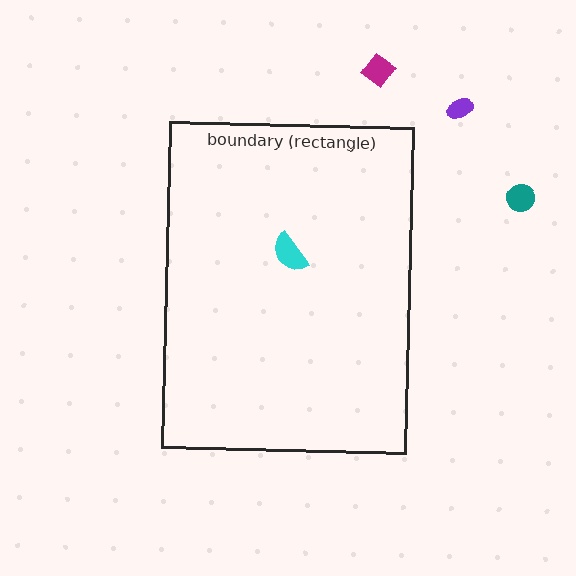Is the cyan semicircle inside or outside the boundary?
Inside.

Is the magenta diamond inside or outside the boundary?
Outside.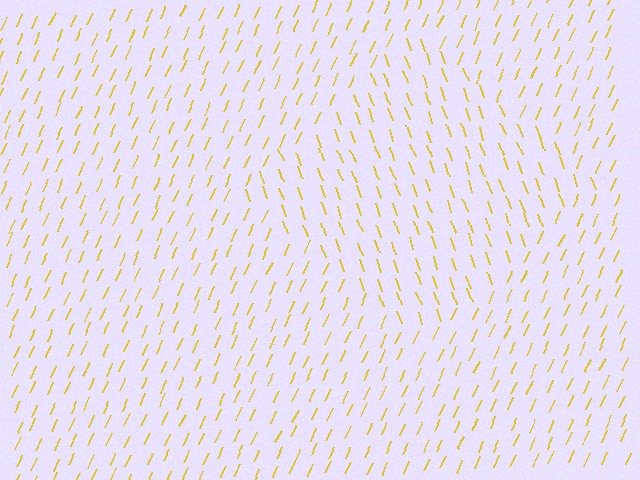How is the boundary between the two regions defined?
The boundary is defined purely by a change in line orientation (approximately 45 degrees difference). All lines are the same color and thickness.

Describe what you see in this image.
The image is filled with small yellow line segments. A diamond region in the image has lines oriented differently from the surrounding lines, creating a visible texture boundary.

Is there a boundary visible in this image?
Yes, there is a texture boundary formed by a change in line orientation.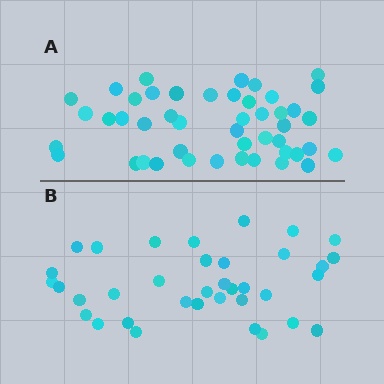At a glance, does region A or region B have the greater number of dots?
Region A (the top region) has more dots.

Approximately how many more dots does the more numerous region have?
Region A has roughly 10 or so more dots than region B.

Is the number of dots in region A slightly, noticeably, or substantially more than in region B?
Region A has noticeably more, but not dramatically so. The ratio is roughly 1.3 to 1.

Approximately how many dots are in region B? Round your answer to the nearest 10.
About 40 dots. (The exact count is 36, which rounds to 40.)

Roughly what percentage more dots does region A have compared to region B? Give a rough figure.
About 30% more.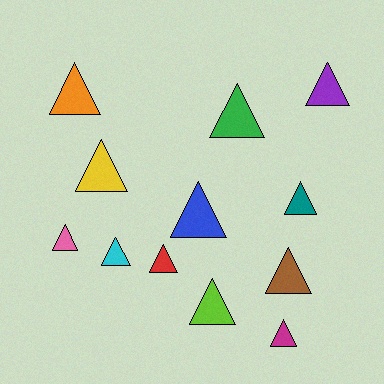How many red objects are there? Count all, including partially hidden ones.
There is 1 red object.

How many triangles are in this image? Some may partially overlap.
There are 12 triangles.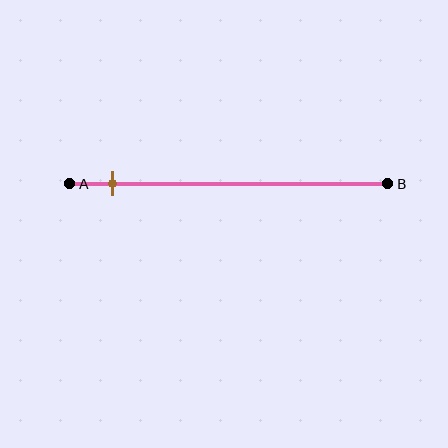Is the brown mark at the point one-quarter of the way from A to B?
No, the mark is at about 15% from A, not at the 25% one-quarter point.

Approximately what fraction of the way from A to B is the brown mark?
The brown mark is approximately 15% of the way from A to B.